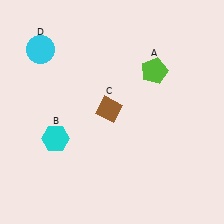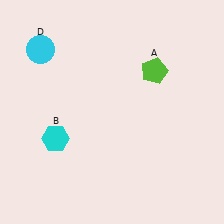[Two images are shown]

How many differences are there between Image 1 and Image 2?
There is 1 difference between the two images.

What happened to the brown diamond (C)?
The brown diamond (C) was removed in Image 2. It was in the top-left area of Image 1.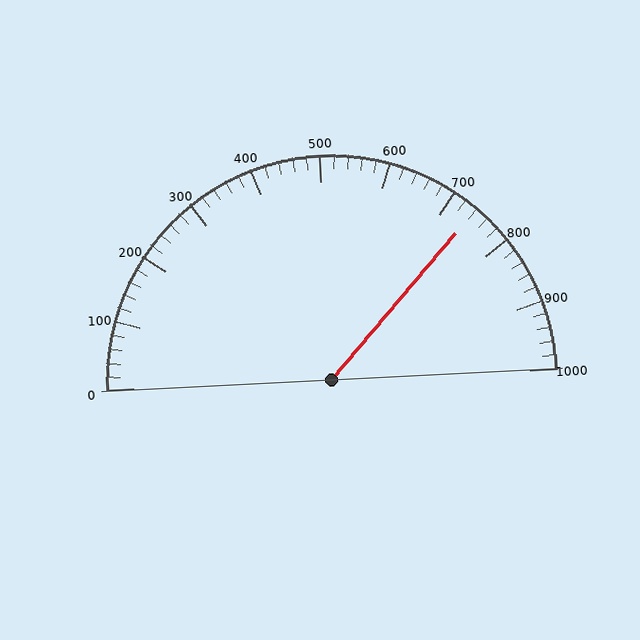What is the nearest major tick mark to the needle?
The nearest major tick mark is 700.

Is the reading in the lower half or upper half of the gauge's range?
The reading is in the upper half of the range (0 to 1000).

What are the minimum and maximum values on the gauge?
The gauge ranges from 0 to 1000.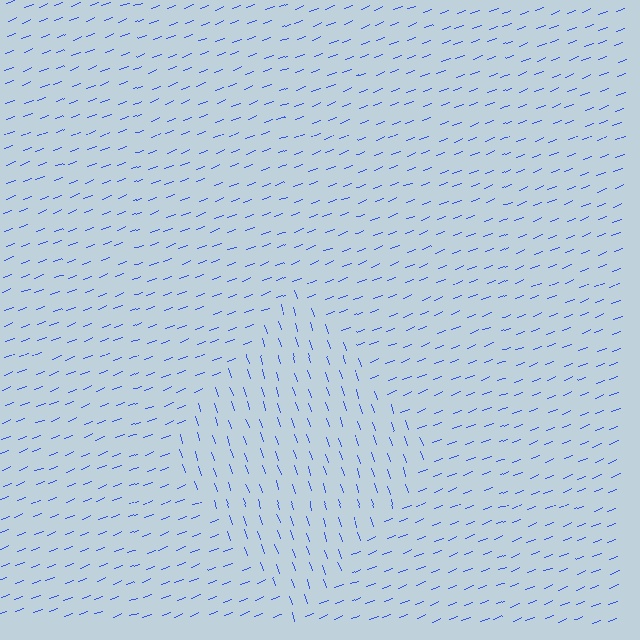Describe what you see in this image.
The image is filled with small blue line segments. A diamond region in the image has lines oriented differently from the surrounding lines, creating a visible texture boundary.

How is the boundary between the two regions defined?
The boundary is defined purely by a change in line orientation (approximately 87 degrees difference). All lines are the same color and thickness.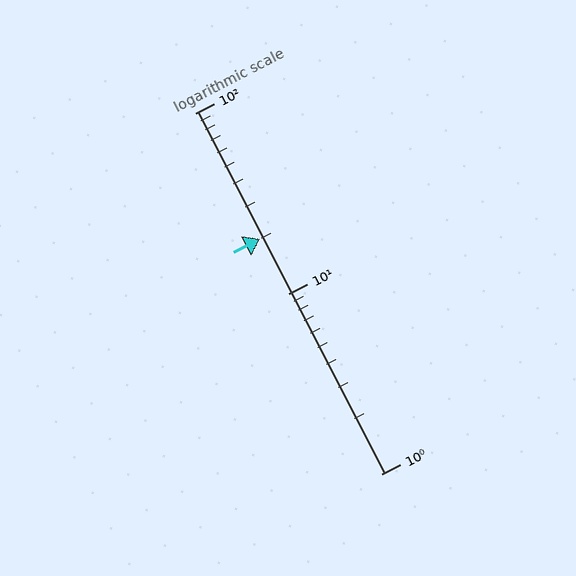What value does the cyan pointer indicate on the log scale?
The pointer indicates approximately 20.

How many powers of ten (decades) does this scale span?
The scale spans 2 decades, from 1 to 100.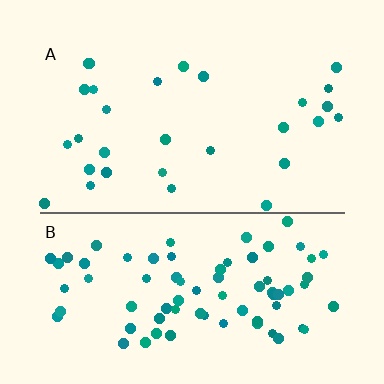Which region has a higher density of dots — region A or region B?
B (the bottom).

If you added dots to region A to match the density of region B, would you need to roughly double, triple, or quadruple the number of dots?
Approximately triple.